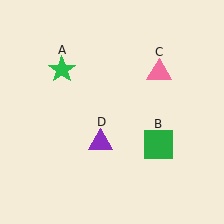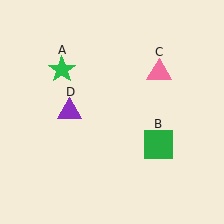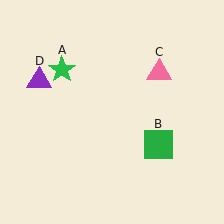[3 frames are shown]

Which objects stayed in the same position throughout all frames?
Green star (object A) and green square (object B) and pink triangle (object C) remained stationary.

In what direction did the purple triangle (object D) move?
The purple triangle (object D) moved up and to the left.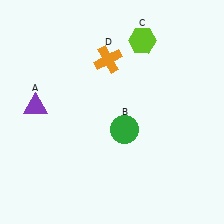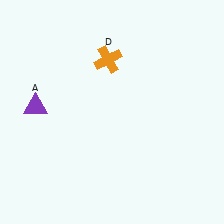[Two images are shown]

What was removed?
The green circle (B), the lime hexagon (C) were removed in Image 2.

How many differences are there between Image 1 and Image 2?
There are 2 differences between the two images.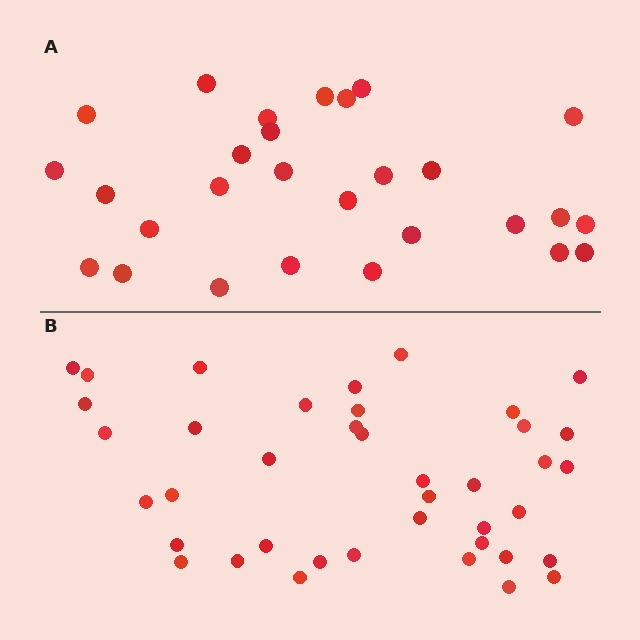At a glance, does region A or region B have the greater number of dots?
Region B (the bottom region) has more dots.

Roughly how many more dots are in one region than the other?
Region B has roughly 12 or so more dots than region A.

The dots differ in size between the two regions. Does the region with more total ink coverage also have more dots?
No. Region A has more total ink coverage because its dots are larger, but region B actually contains more individual dots. Total area can be misleading — the number of items is what matters here.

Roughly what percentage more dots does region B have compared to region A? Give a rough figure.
About 45% more.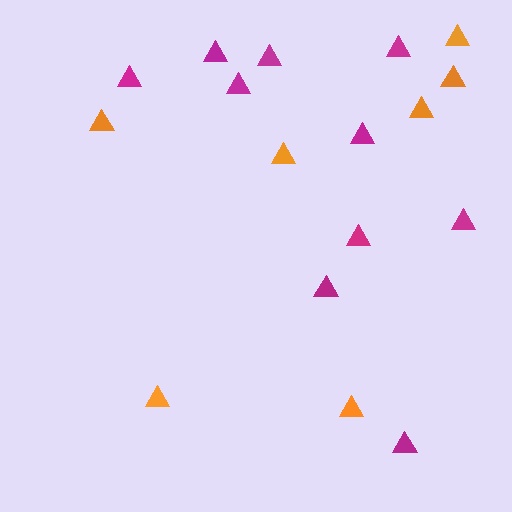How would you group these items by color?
There are 2 groups: one group of orange triangles (7) and one group of magenta triangles (10).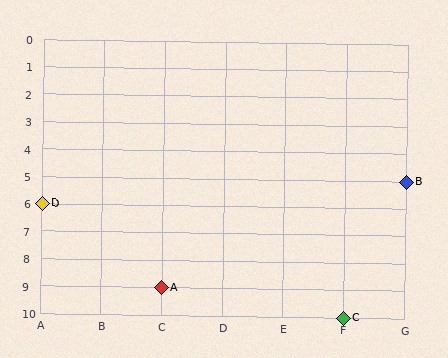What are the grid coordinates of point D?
Point D is at grid coordinates (A, 6).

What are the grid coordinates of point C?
Point C is at grid coordinates (F, 10).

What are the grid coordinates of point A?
Point A is at grid coordinates (C, 9).